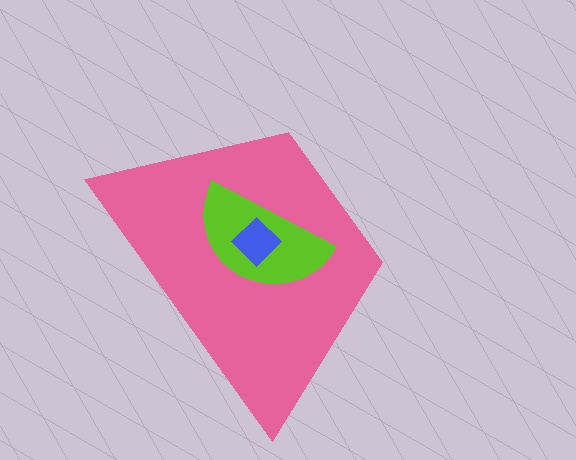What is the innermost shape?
The blue diamond.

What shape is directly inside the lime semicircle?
The blue diamond.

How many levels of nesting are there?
3.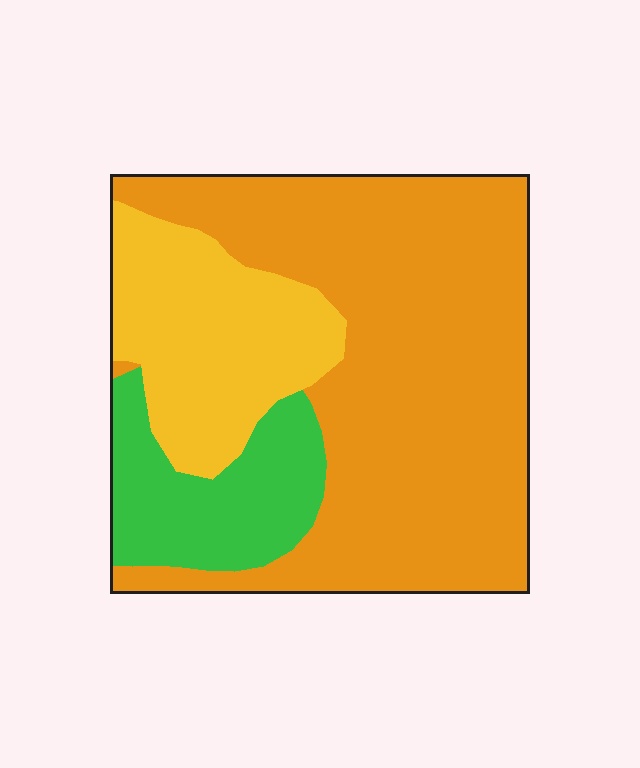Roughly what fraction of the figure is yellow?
Yellow covers 22% of the figure.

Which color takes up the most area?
Orange, at roughly 60%.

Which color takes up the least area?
Green, at roughly 15%.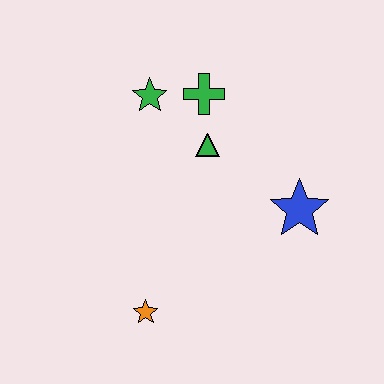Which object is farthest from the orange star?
The green cross is farthest from the orange star.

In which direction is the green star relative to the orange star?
The green star is above the orange star.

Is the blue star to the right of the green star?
Yes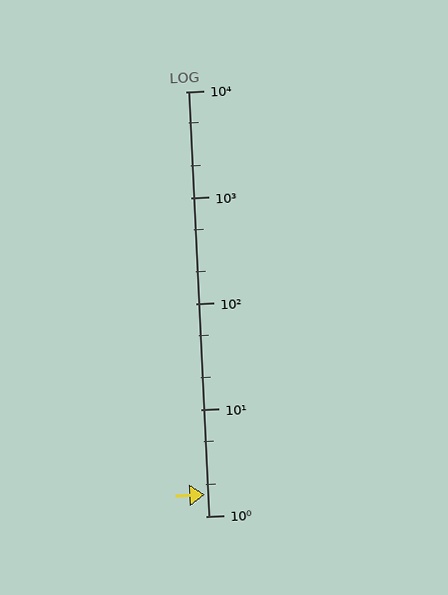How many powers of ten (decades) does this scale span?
The scale spans 4 decades, from 1 to 10000.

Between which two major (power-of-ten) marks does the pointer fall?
The pointer is between 1 and 10.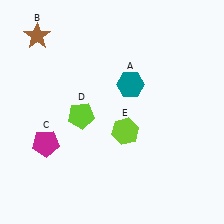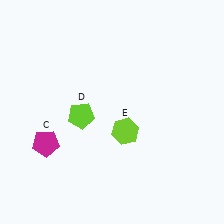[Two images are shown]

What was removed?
The teal hexagon (A), the brown star (B) were removed in Image 2.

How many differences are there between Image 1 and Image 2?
There are 2 differences between the two images.